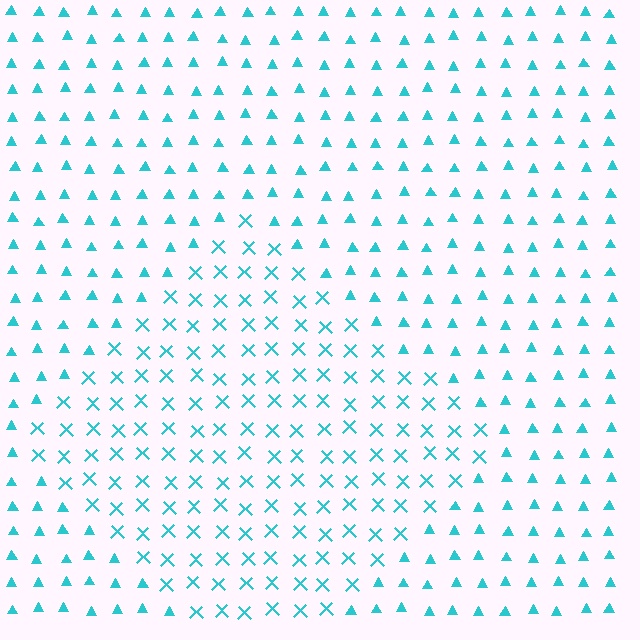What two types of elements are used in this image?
The image uses X marks inside the diamond region and triangles outside it.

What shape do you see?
I see a diamond.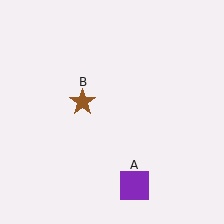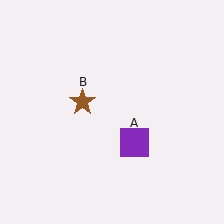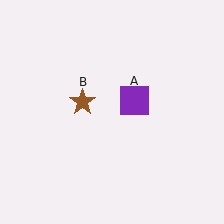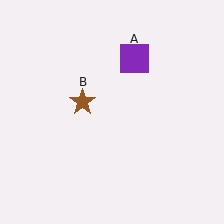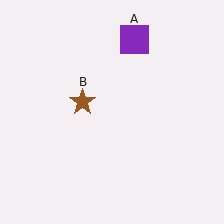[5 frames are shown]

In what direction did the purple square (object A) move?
The purple square (object A) moved up.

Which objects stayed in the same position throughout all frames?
Brown star (object B) remained stationary.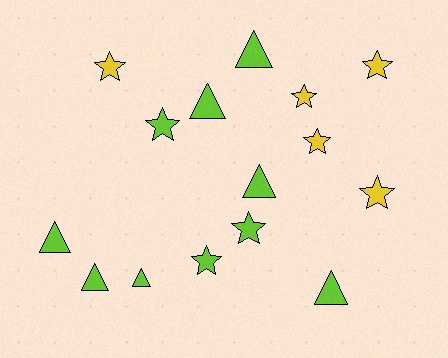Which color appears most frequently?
Lime, with 10 objects.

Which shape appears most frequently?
Star, with 8 objects.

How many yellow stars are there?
There are 5 yellow stars.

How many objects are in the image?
There are 15 objects.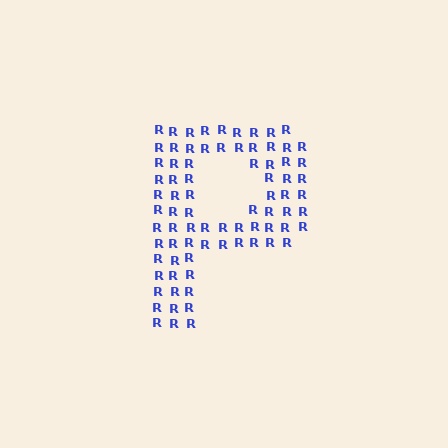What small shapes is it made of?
It is made of small letter R's.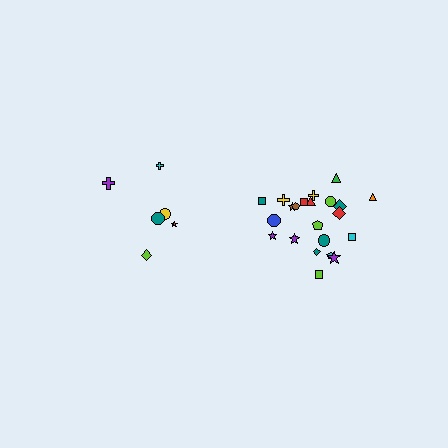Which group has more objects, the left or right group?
The right group.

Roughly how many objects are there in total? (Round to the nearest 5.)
Roughly 30 objects in total.